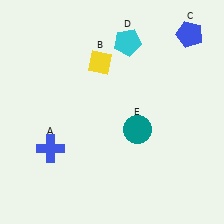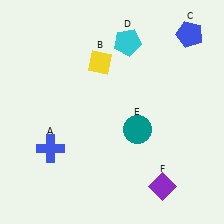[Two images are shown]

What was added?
A purple diamond (F) was added in Image 2.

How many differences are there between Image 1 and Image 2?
There is 1 difference between the two images.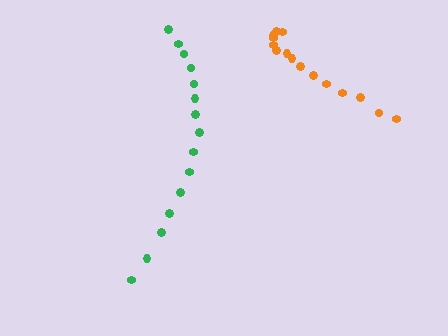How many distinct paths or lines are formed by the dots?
There are 2 distinct paths.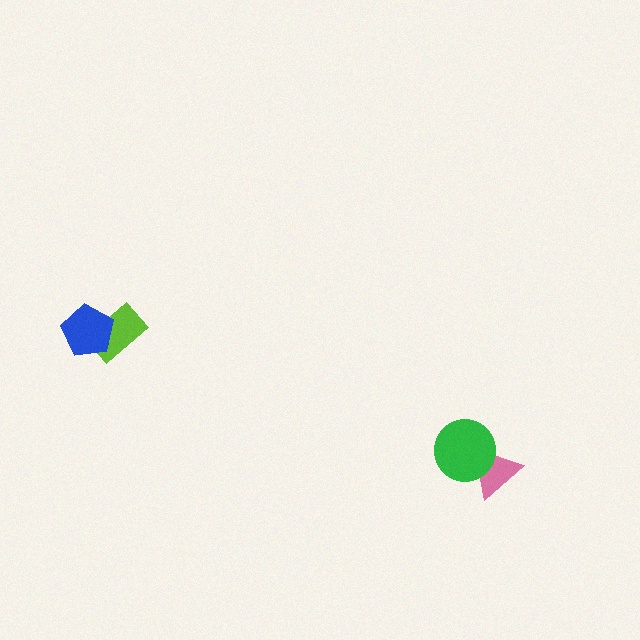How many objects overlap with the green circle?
1 object overlaps with the green circle.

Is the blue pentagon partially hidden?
No, no other shape covers it.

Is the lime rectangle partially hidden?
Yes, it is partially covered by another shape.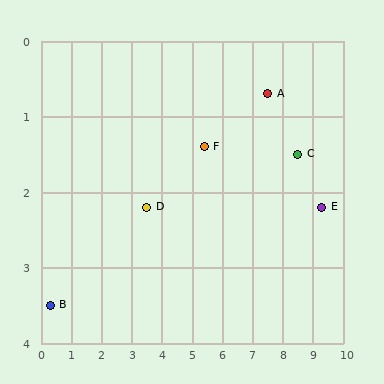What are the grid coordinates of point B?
Point B is at approximately (0.3, 3.5).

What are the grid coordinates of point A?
Point A is at approximately (7.5, 0.7).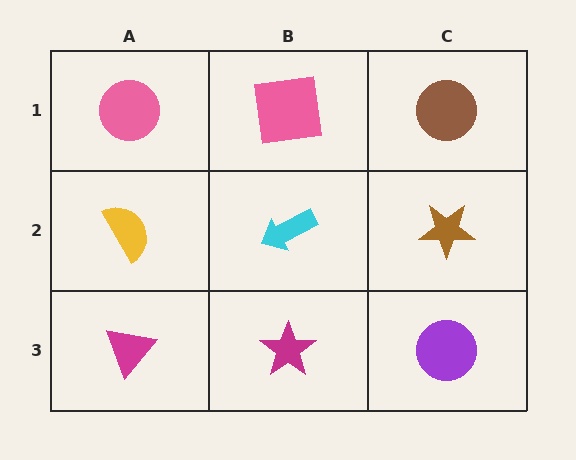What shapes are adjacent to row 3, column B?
A cyan arrow (row 2, column B), a magenta triangle (row 3, column A), a purple circle (row 3, column C).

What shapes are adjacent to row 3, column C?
A brown star (row 2, column C), a magenta star (row 3, column B).